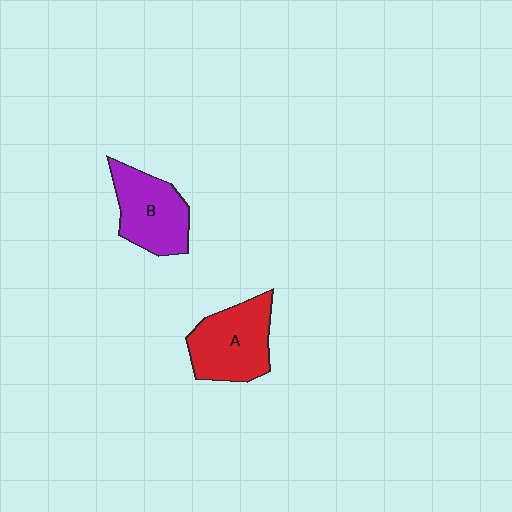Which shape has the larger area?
Shape A (red).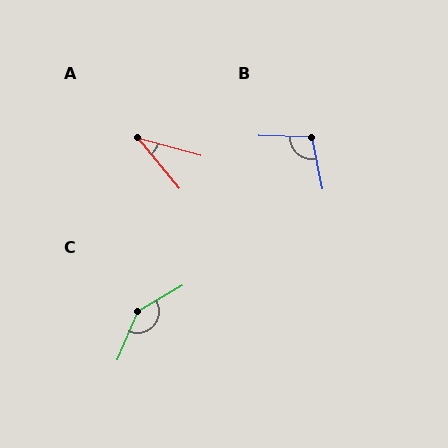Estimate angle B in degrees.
Approximately 103 degrees.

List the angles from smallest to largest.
A (34°), B (103°), C (144°).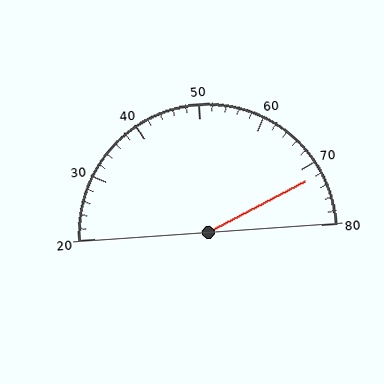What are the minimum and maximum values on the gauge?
The gauge ranges from 20 to 80.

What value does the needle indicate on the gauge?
The needle indicates approximately 72.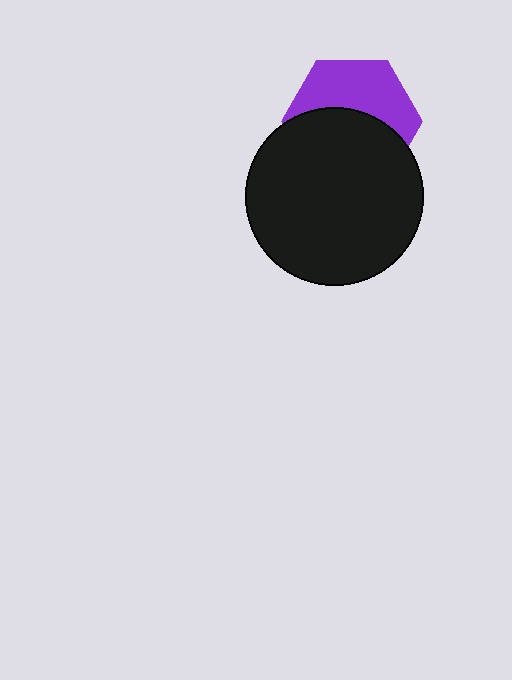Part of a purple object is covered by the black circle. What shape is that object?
It is a hexagon.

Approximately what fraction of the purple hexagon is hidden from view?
Roughly 54% of the purple hexagon is hidden behind the black circle.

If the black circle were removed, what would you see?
You would see the complete purple hexagon.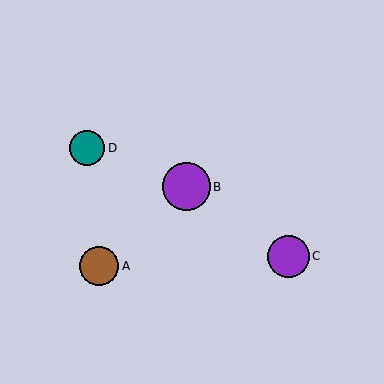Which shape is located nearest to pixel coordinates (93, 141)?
The teal circle (labeled D) at (87, 148) is nearest to that location.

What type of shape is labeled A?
Shape A is a brown circle.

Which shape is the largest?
The purple circle (labeled B) is the largest.